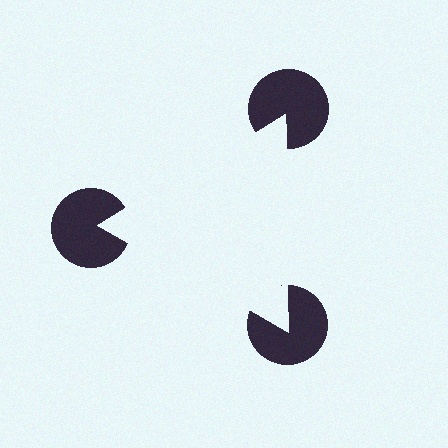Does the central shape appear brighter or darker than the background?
It typically appears slightly brighter than the background, even though no actual brightness change is drawn.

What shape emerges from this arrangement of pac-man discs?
An illusory triangle — its edges are inferred from the aligned wedge cuts in the pac-man discs, not physically drawn.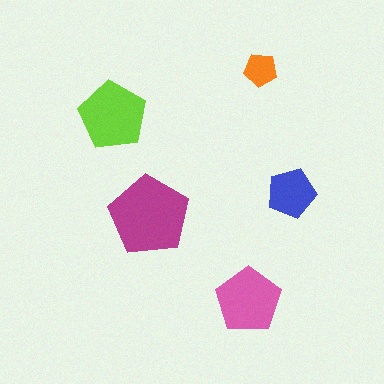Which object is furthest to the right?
The blue pentagon is rightmost.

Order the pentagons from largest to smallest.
the magenta one, the lime one, the pink one, the blue one, the orange one.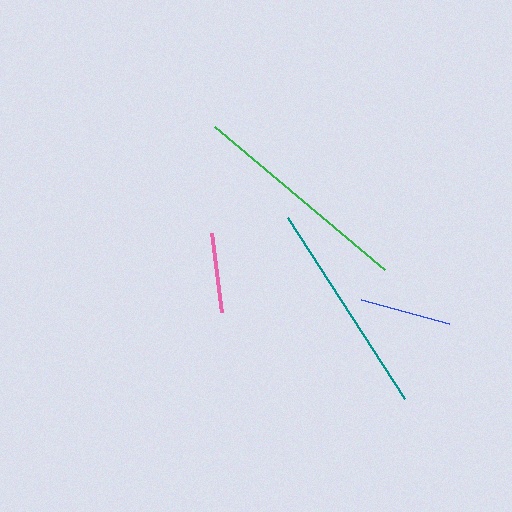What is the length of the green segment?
The green segment is approximately 222 pixels long.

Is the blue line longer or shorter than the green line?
The green line is longer than the blue line.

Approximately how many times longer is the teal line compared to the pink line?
The teal line is approximately 2.7 times the length of the pink line.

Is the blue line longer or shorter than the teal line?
The teal line is longer than the blue line.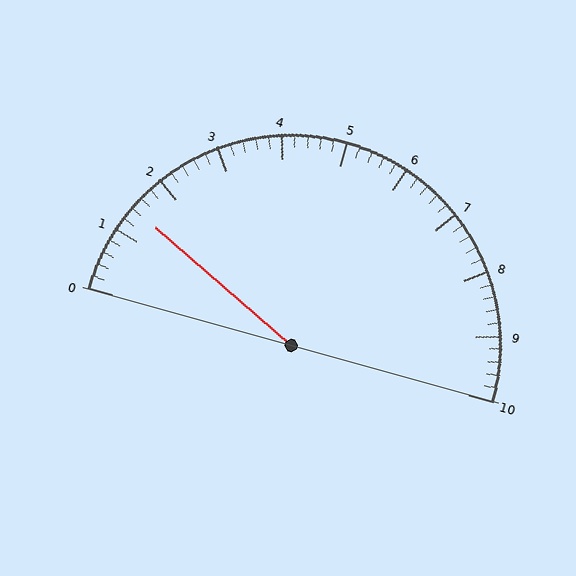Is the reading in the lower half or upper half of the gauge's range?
The reading is in the lower half of the range (0 to 10).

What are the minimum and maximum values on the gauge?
The gauge ranges from 0 to 10.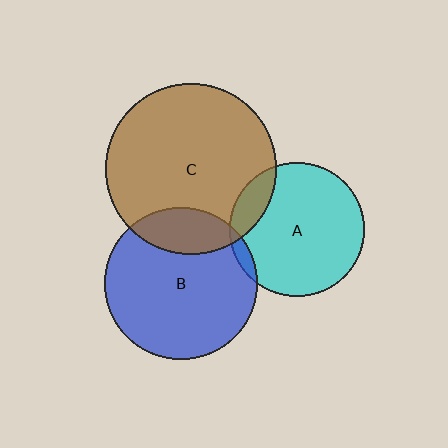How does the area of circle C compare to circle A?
Approximately 1.6 times.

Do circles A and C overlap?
Yes.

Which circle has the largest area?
Circle C (brown).